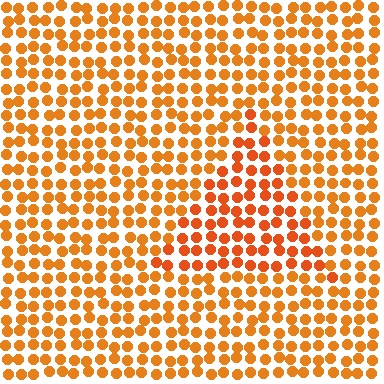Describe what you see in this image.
The image is filled with small orange elements in a uniform arrangement. A triangle-shaped region is visible where the elements are tinted to a slightly different hue, forming a subtle color boundary.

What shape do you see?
I see a triangle.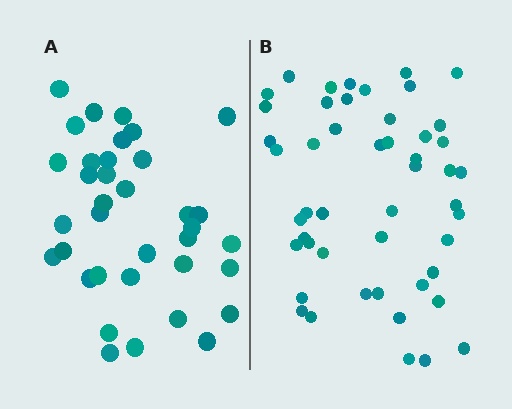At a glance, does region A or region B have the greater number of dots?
Region B (the right region) has more dots.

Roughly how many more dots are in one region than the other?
Region B has approximately 15 more dots than region A.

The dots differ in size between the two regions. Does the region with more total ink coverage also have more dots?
No. Region A has more total ink coverage because its dots are larger, but region B actually contains more individual dots. Total area can be misleading — the number of items is what matters here.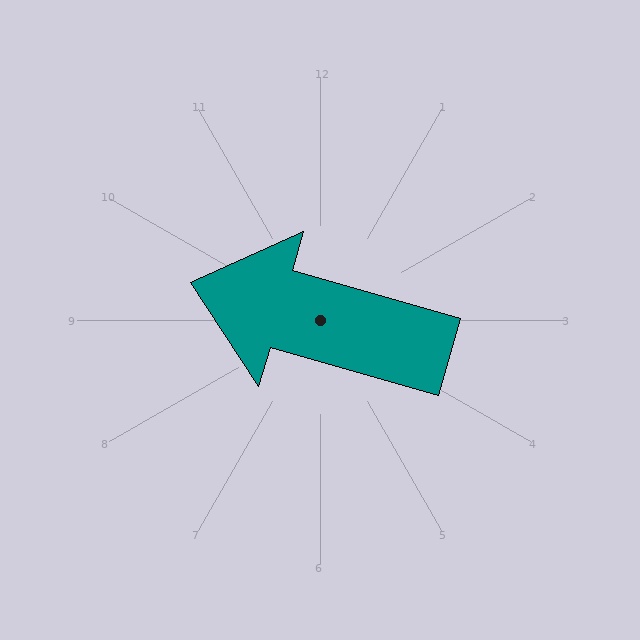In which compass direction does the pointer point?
West.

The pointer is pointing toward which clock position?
Roughly 10 o'clock.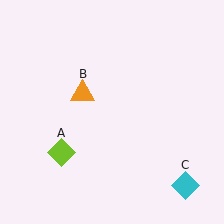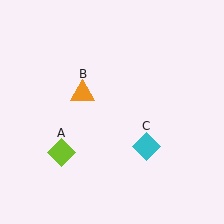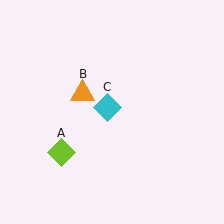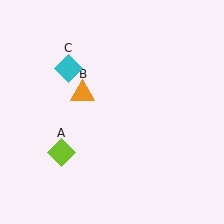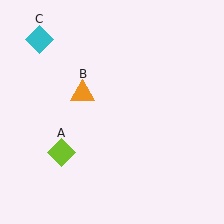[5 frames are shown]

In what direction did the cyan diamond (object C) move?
The cyan diamond (object C) moved up and to the left.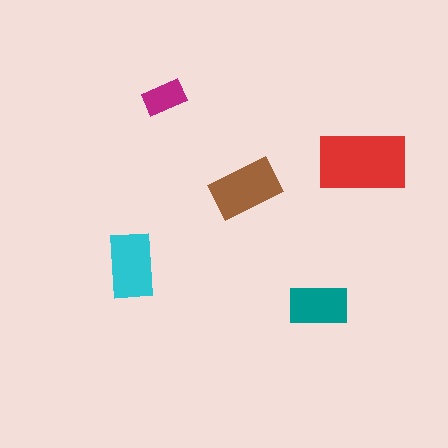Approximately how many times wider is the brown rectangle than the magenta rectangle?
About 1.5 times wider.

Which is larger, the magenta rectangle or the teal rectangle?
The teal one.